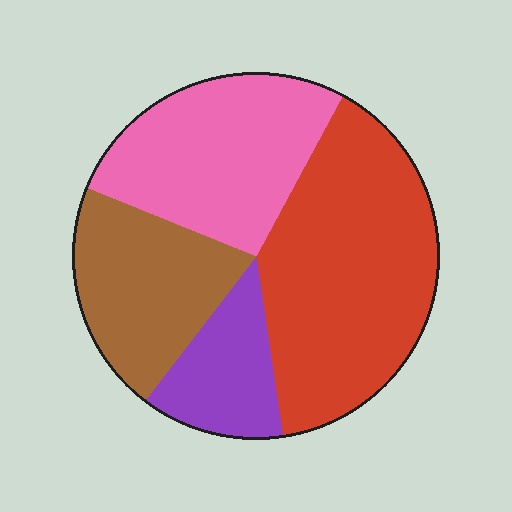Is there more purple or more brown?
Brown.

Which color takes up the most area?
Red, at roughly 40%.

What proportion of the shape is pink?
Pink covers 27% of the shape.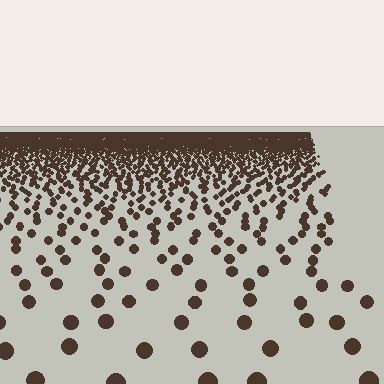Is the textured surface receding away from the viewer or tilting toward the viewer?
The surface is receding away from the viewer. Texture elements get smaller and denser toward the top.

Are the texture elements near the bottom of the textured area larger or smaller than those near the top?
Larger. Near the bottom, elements are closer to the viewer and appear at a bigger on-screen size.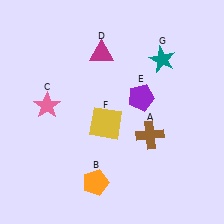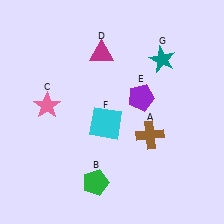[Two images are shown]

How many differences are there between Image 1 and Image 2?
There are 2 differences between the two images.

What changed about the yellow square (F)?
In Image 1, F is yellow. In Image 2, it changed to cyan.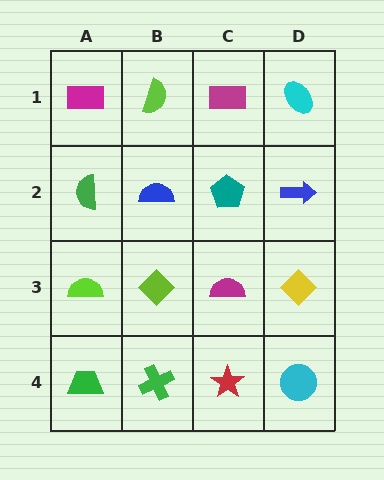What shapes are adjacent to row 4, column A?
A lime semicircle (row 3, column A), a green cross (row 4, column B).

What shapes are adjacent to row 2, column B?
A lime semicircle (row 1, column B), a lime diamond (row 3, column B), a green semicircle (row 2, column A), a teal pentagon (row 2, column C).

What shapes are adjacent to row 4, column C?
A magenta semicircle (row 3, column C), a green cross (row 4, column B), a cyan circle (row 4, column D).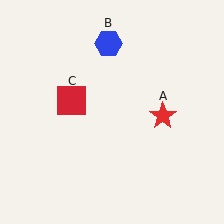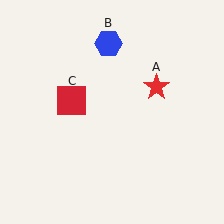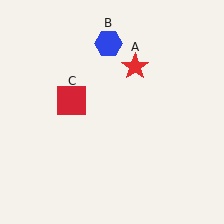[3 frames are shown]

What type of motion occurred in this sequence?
The red star (object A) rotated counterclockwise around the center of the scene.